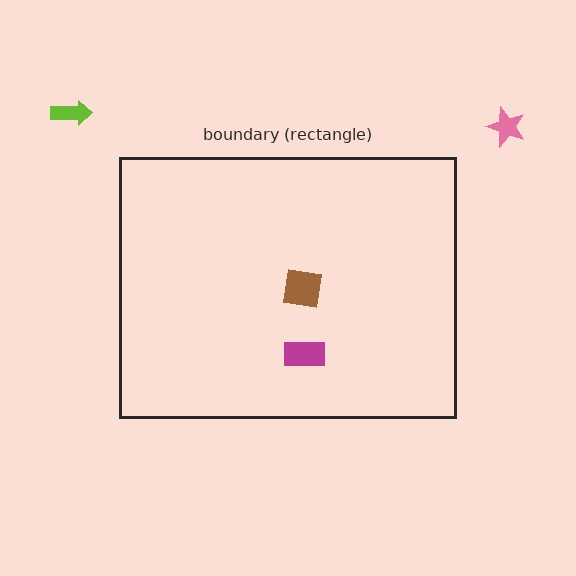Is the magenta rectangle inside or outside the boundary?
Inside.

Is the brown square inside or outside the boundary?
Inside.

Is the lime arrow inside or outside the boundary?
Outside.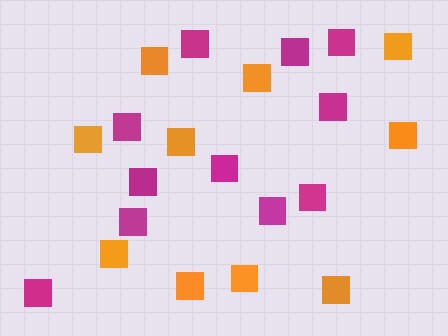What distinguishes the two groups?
There are 2 groups: one group of magenta squares (11) and one group of orange squares (10).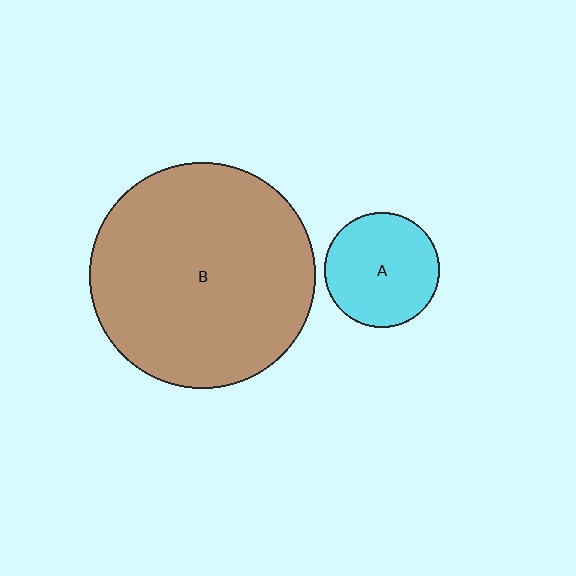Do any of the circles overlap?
No, none of the circles overlap.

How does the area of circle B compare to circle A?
Approximately 3.8 times.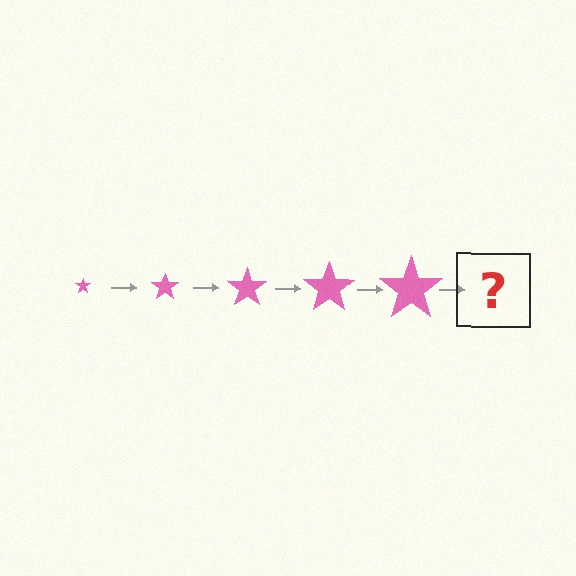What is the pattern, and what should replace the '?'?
The pattern is that the star gets progressively larger each step. The '?' should be a pink star, larger than the previous one.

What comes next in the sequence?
The next element should be a pink star, larger than the previous one.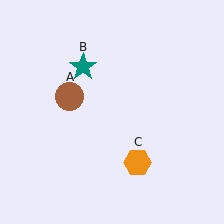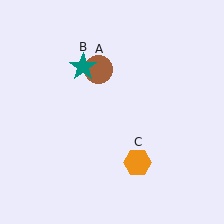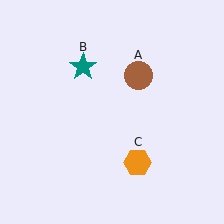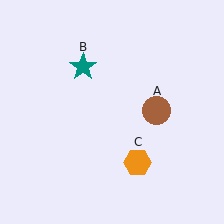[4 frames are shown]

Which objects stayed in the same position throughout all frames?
Teal star (object B) and orange hexagon (object C) remained stationary.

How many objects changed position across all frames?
1 object changed position: brown circle (object A).